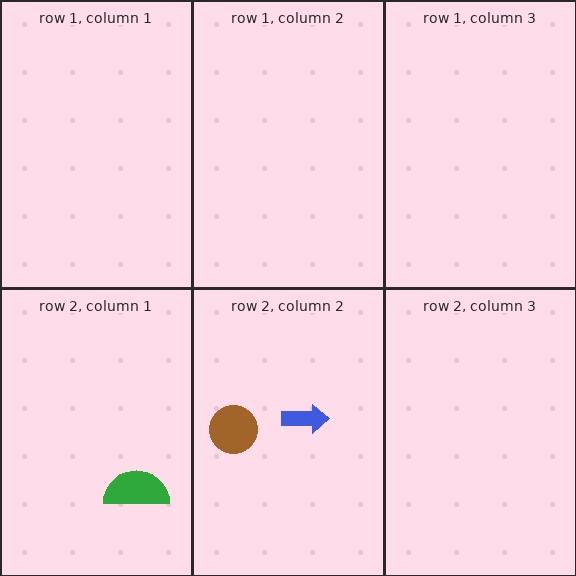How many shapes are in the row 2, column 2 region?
2.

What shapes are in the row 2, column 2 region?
The brown circle, the blue arrow.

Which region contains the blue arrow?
The row 2, column 2 region.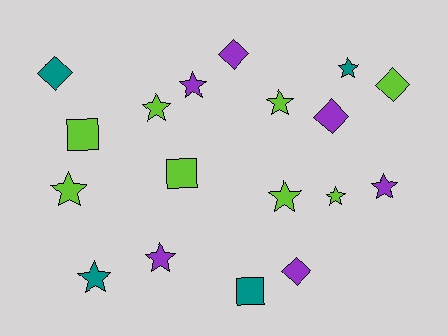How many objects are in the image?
There are 18 objects.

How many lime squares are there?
There are 2 lime squares.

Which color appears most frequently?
Lime, with 8 objects.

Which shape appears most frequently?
Star, with 10 objects.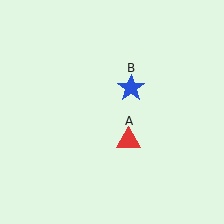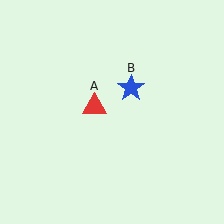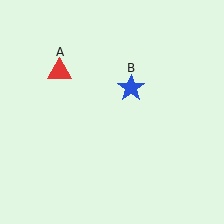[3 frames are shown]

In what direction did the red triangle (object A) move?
The red triangle (object A) moved up and to the left.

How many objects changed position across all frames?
1 object changed position: red triangle (object A).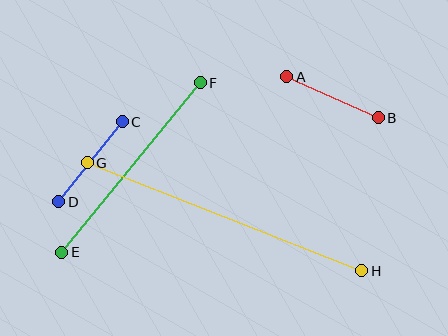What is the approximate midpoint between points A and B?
The midpoint is at approximately (333, 97) pixels.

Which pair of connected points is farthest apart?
Points G and H are farthest apart.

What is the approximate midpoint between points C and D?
The midpoint is at approximately (90, 162) pixels.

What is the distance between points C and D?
The distance is approximately 103 pixels.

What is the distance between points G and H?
The distance is approximately 295 pixels.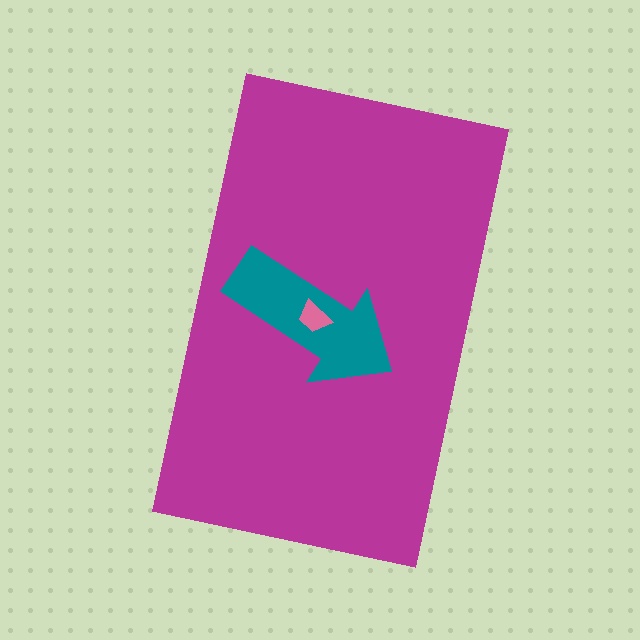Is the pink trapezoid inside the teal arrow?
Yes.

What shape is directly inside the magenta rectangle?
The teal arrow.